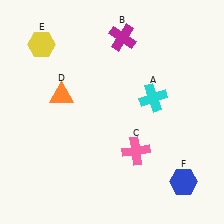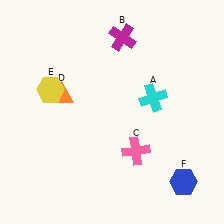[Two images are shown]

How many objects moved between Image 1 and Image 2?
1 object moved between the two images.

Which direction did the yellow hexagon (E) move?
The yellow hexagon (E) moved down.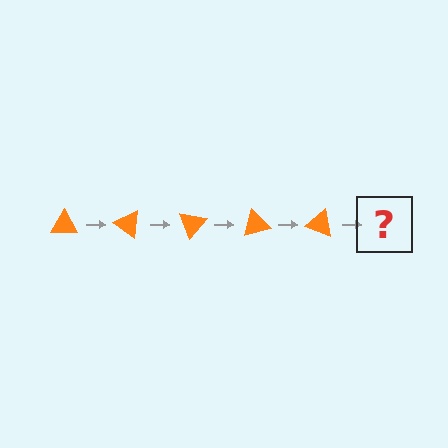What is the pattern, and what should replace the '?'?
The pattern is that the triangle rotates 35 degrees each step. The '?' should be an orange triangle rotated 175 degrees.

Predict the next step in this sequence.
The next step is an orange triangle rotated 175 degrees.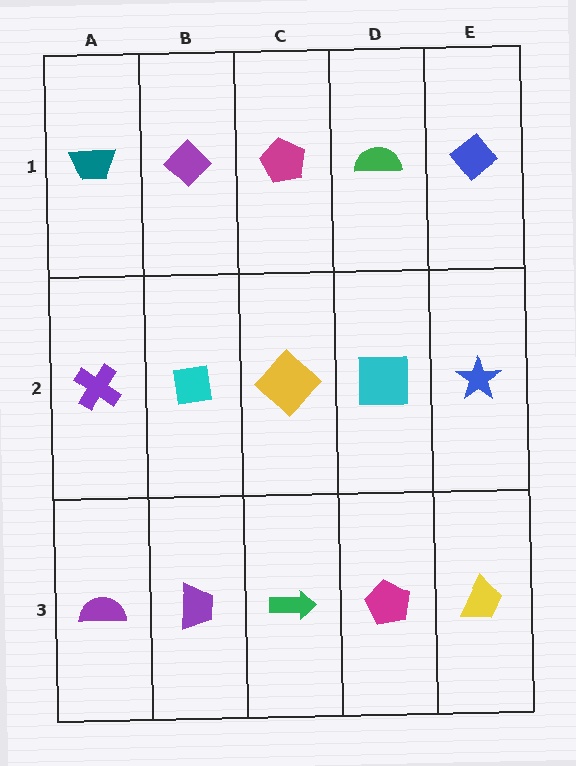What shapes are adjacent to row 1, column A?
A purple cross (row 2, column A), a purple diamond (row 1, column B).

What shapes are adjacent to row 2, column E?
A blue diamond (row 1, column E), a yellow trapezoid (row 3, column E), a cyan square (row 2, column D).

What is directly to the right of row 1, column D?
A blue diamond.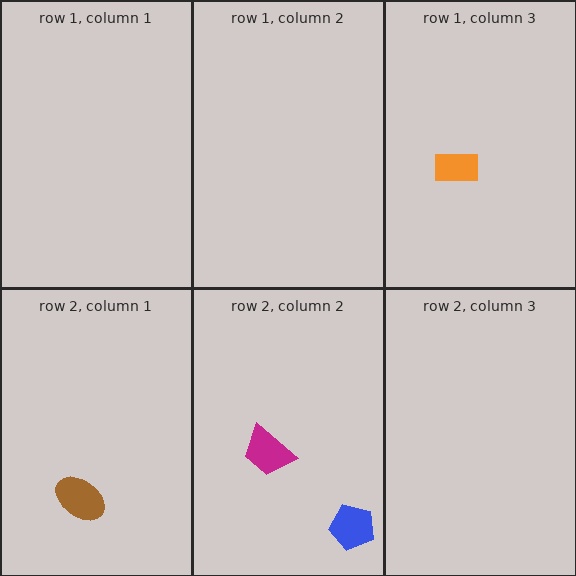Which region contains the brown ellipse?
The row 2, column 1 region.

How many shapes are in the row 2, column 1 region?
1.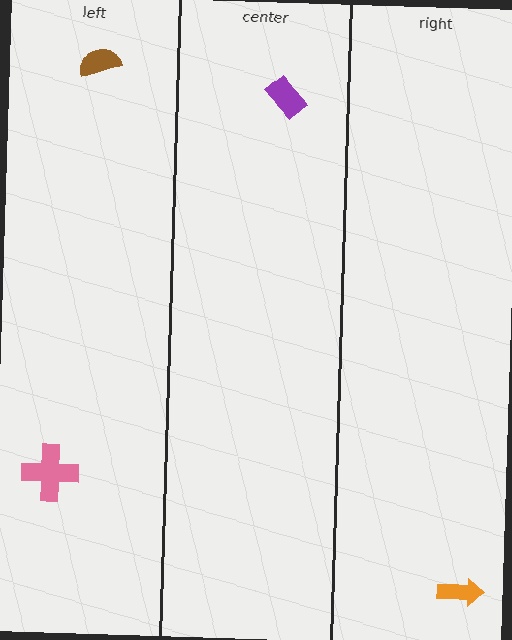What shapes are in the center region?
The purple rectangle.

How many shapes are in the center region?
1.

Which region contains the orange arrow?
The right region.